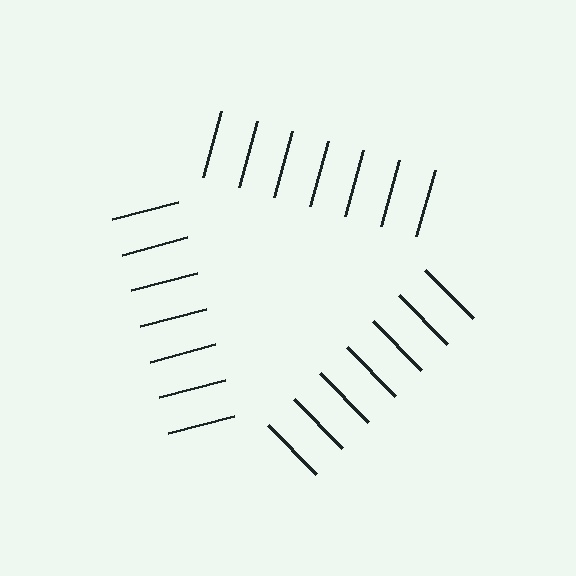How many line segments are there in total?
21 — 7 along each of the 3 edges.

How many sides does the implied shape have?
3 sides — the line-ends trace a triangle.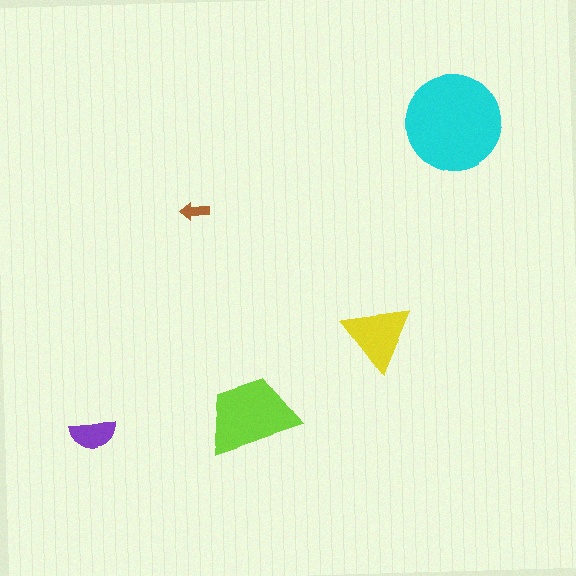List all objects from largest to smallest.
The cyan circle, the lime trapezoid, the yellow triangle, the purple semicircle, the brown arrow.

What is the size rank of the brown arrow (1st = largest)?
5th.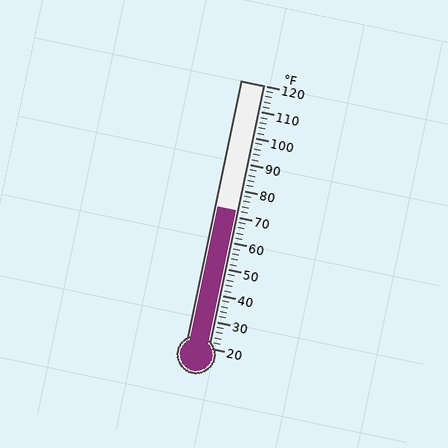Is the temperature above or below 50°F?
The temperature is above 50°F.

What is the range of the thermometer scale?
The thermometer scale ranges from 20°F to 120°F.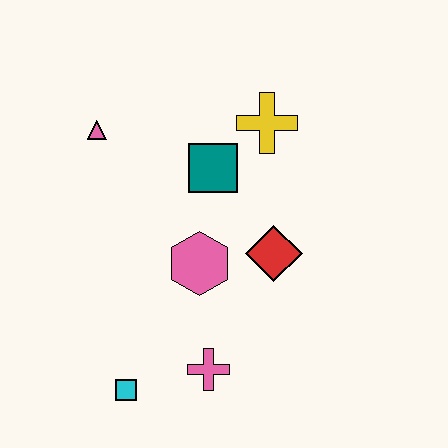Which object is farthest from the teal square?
The cyan square is farthest from the teal square.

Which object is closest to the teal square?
The yellow cross is closest to the teal square.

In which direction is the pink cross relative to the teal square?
The pink cross is below the teal square.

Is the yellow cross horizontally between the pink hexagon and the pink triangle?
No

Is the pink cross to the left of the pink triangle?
No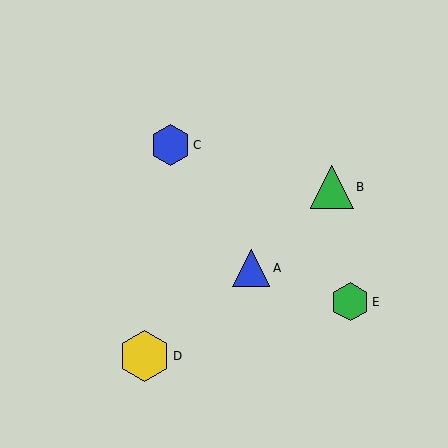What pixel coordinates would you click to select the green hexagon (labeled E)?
Click at (350, 302) to select the green hexagon E.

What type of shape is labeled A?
Shape A is a blue triangle.